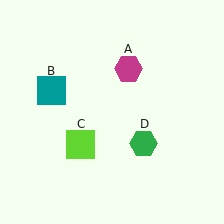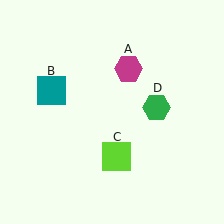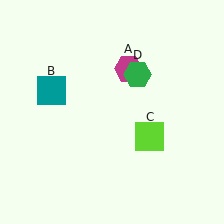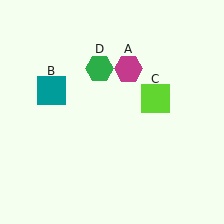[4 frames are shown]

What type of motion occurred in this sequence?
The lime square (object C), green hexagon (object D) rotated counterclockwise around the center of the scene.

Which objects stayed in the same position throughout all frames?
Magenta hexagon (object A) and teal square (object B) remained stationary.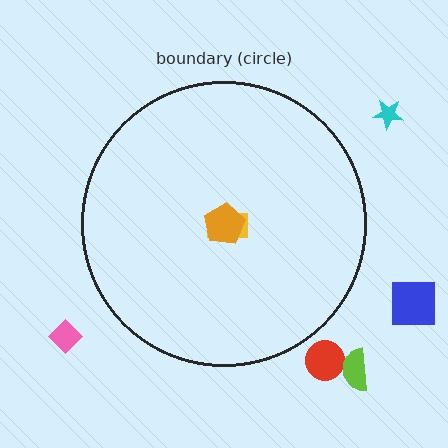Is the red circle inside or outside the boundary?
Outside.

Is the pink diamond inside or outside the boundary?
Outside.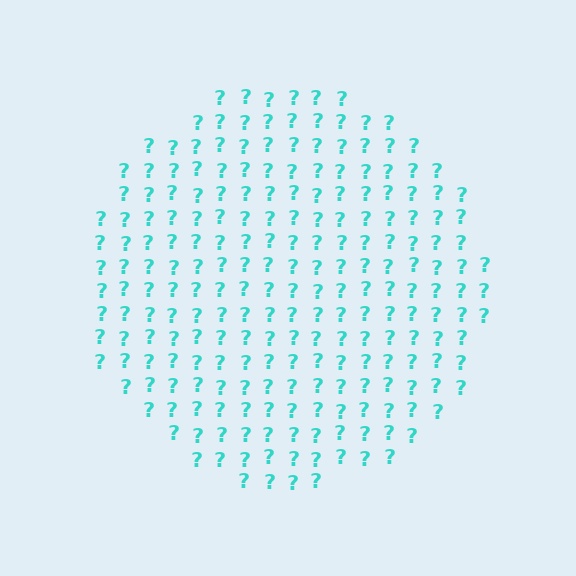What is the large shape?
The large shape is a circle.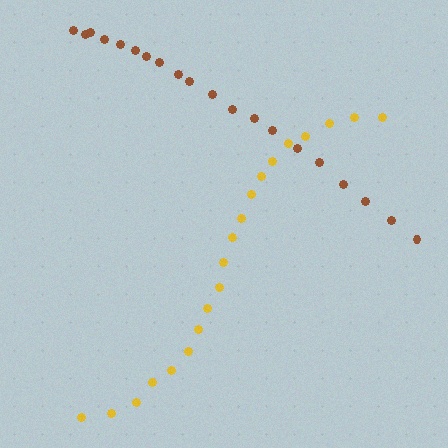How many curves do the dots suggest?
There are 2 distinct paths.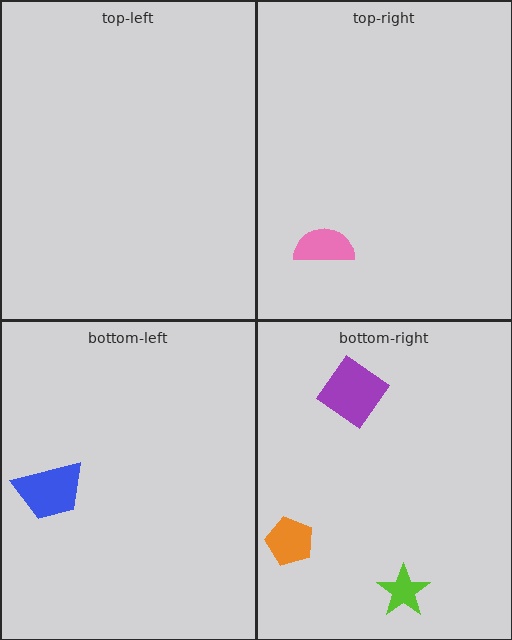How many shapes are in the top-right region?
1.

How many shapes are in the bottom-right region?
3.